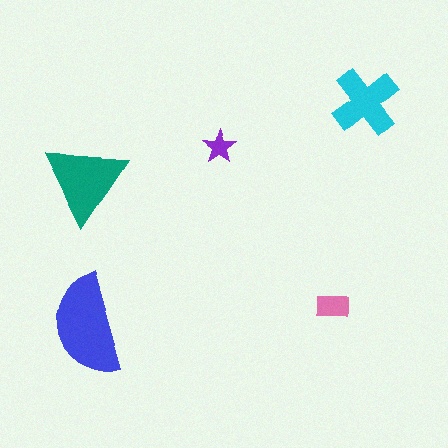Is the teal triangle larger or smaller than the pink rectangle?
Larger.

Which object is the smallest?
The purple star.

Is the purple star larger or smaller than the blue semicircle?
Smaller.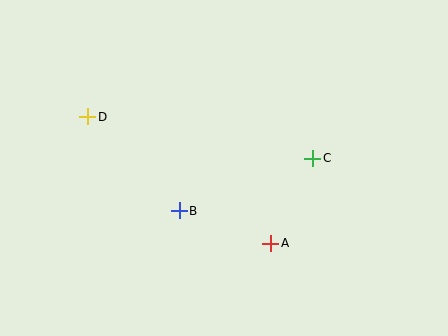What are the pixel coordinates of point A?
Point A is at (271, 243).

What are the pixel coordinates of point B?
Point B is at (179, 211).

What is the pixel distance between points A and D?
The distance between A and D is 223 pixels.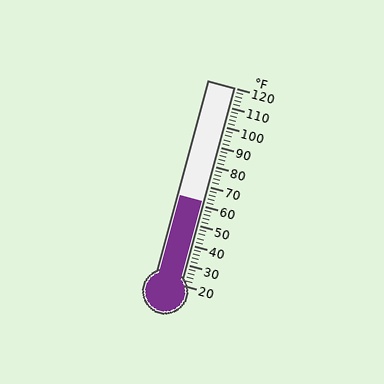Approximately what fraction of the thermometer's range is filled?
The thermometer is filled to approximately 40% of its range.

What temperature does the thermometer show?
The thermometer shows approximately 62°F.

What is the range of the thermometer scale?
The thermometer scale ranges from 20°F to 120°F.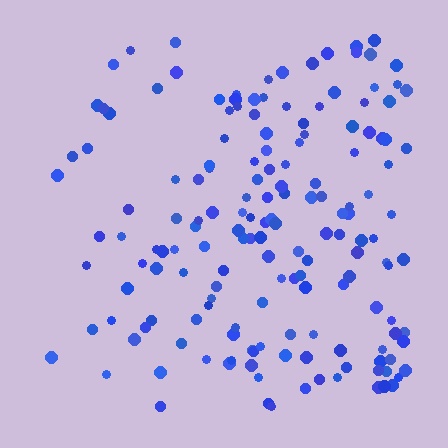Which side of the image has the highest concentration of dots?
The right.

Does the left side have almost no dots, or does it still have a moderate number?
Still a moderate number, just noticeably fewer than the right.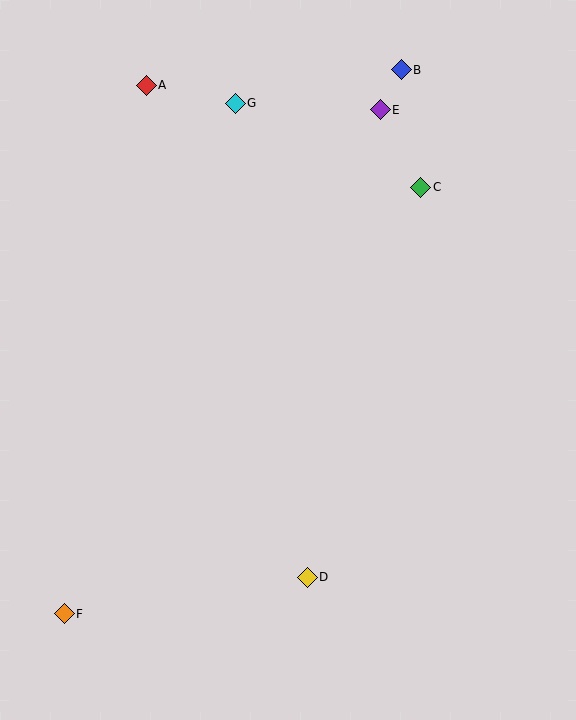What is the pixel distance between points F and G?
The distance between F and G is 538 pixels.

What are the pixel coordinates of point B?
Point B is at (401, 70).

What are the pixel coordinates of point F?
Point F is at (64, 614).